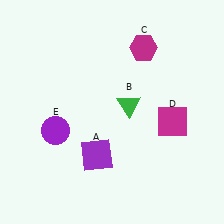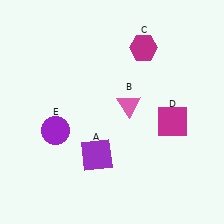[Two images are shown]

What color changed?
The triangle (B) changed from green in Image 1 to pink in Image 2.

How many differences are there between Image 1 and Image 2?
There is 1 difference between the two images.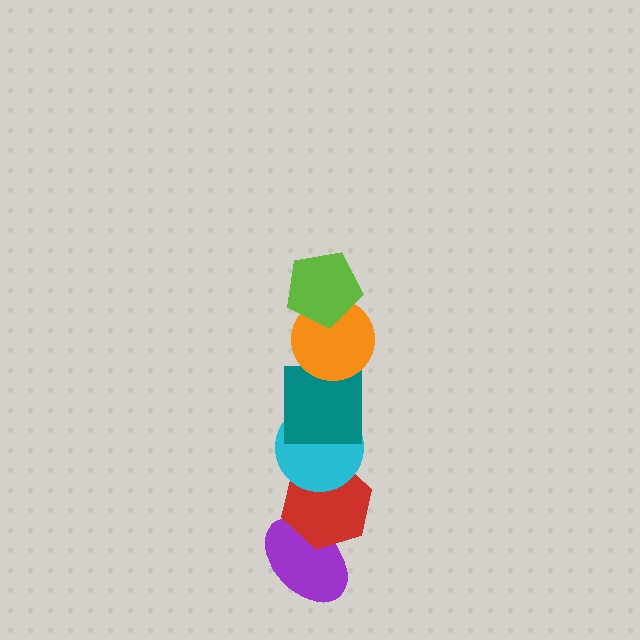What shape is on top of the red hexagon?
The cyan circle is on top of the red hexagon.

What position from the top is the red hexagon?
The red hexagon is 5th from the top.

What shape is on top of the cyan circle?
The teal square is on top of the cyan circle.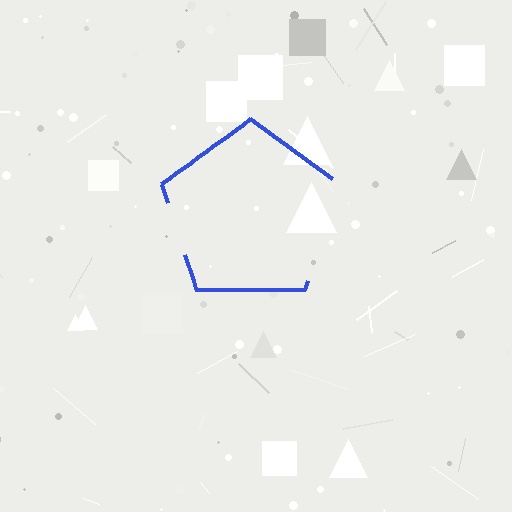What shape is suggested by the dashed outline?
The dashed outline suggests a pentagon.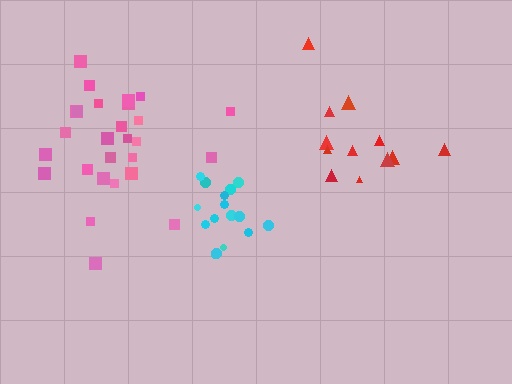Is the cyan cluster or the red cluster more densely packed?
Cyan.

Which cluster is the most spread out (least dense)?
Red.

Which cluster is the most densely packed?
Cyan.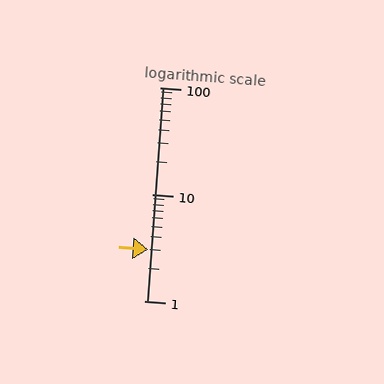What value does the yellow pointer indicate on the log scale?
The pointer indicates approximately 3.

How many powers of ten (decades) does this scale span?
The scale spans 2 decades, from 1 to 100.